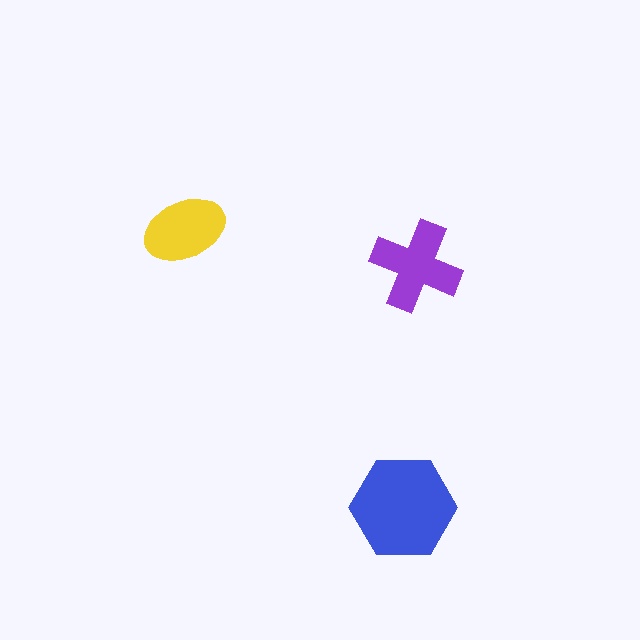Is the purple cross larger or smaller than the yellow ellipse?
Larger.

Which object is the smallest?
The yellow ellipse.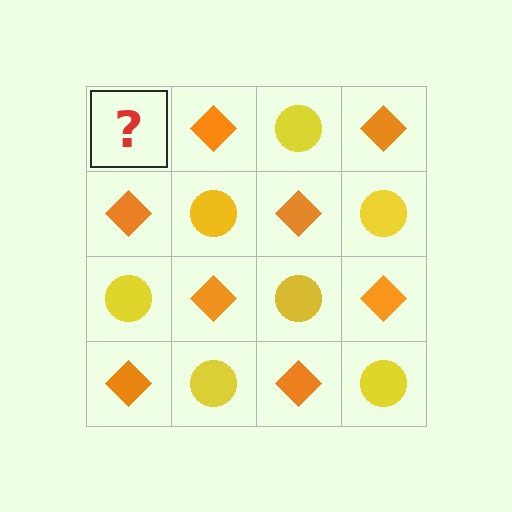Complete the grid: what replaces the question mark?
The question mark should be replaced with a yellow circle.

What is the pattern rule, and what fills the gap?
The rule is that it alternates yellow circle and orange diamond in a checkerboard pattern. The gap should be filled with a yellow circle.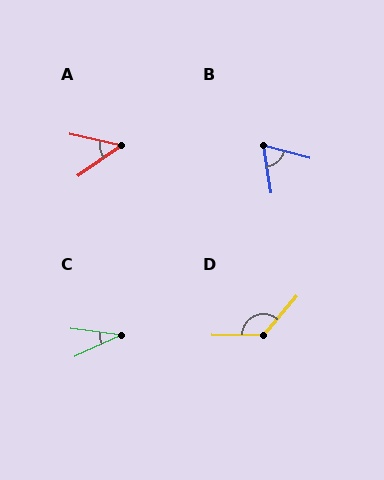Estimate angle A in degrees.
Approximately 48 degrees.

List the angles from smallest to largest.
C (32°), A (48°), B (66°), D (130°).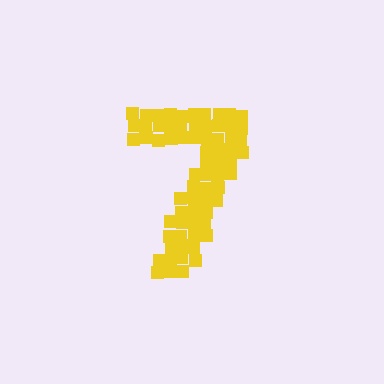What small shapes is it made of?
It is made of small squares.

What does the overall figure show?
The overall figure shows the digit 7.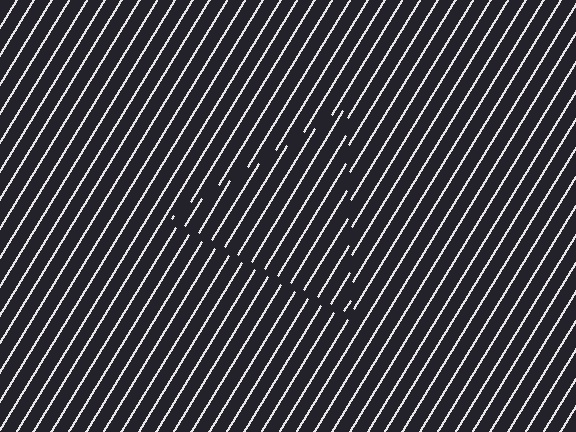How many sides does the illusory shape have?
3 sides — the line-ends trace a triangle.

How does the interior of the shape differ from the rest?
The interior of the shape contains the same grating, shifted by half a period — the contour is defined by the phase discontinuity where line-ends from the inner and outer gratings abut.